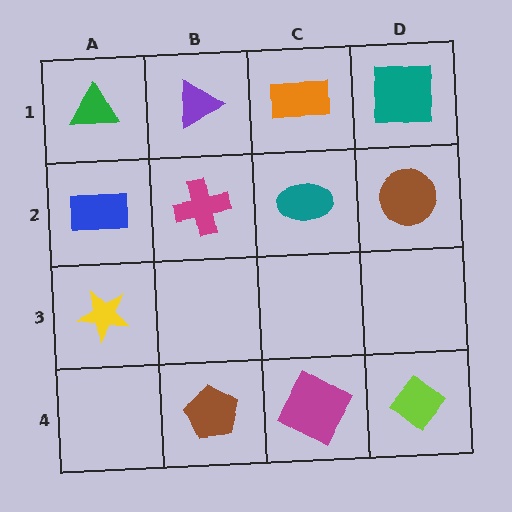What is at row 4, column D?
A lime diamond.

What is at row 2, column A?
A blue rectangle.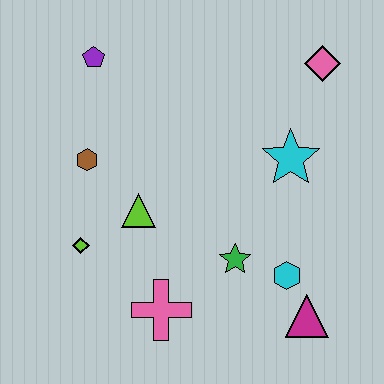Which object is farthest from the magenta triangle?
The purple pentagon is farthest from the magenta triangle.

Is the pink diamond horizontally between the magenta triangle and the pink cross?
No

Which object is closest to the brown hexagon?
The lime triangle is closest to the brown hexagon.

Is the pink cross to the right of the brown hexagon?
Yes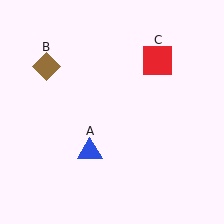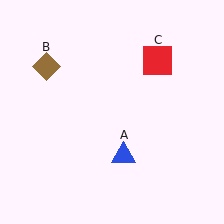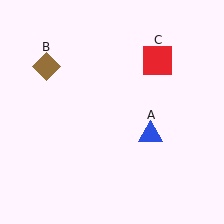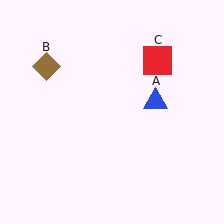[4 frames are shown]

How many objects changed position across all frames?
1 object changed position: blue triangle (object A).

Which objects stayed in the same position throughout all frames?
Brown diamond (object B) and red square (object C) remained stationary.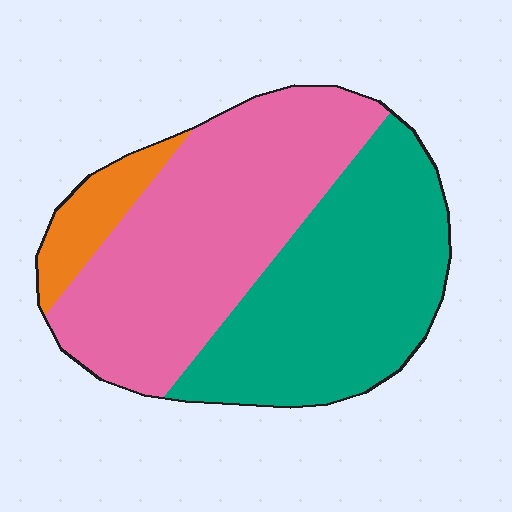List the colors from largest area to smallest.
From largest to smallest: pink, teal, orange.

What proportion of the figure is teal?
Teal covers around 45% of the figure.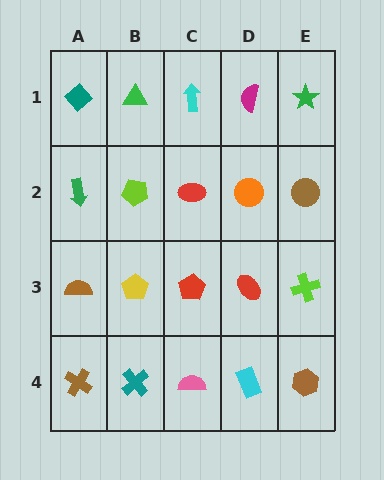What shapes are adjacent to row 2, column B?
A green triangle (row 1, column B), a yellow pentagon (row 3, column B), a green arrow (row 2, column A), a red ellipse (row 2, column C).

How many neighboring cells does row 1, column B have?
3.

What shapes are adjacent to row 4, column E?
A lime cross (row 3, column E), a cyan rectangle (row 4, column D).